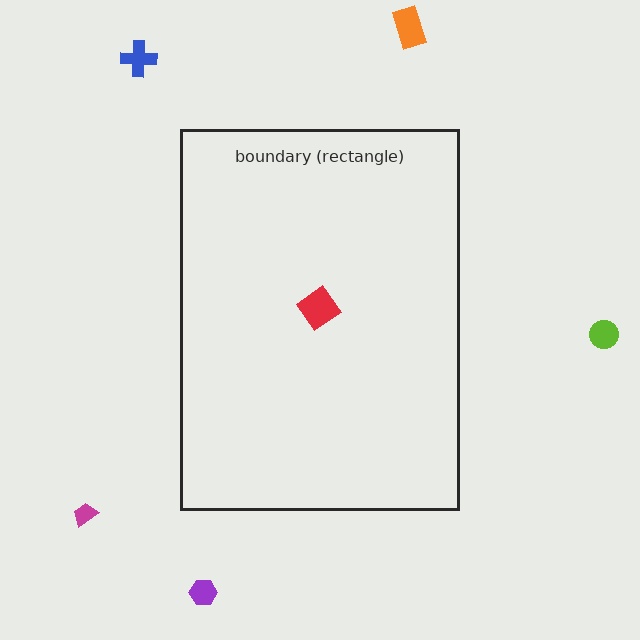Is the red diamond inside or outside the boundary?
Inside.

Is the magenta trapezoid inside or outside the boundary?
Outside.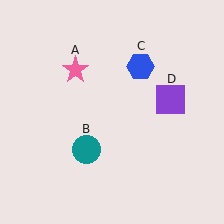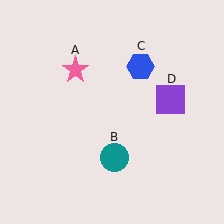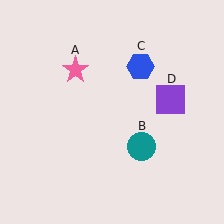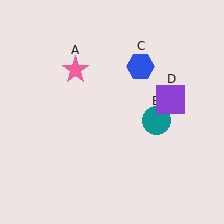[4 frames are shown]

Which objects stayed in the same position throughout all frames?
Pink star (object A) and blue hexagon (object C) and purple square (object D) remained stationary.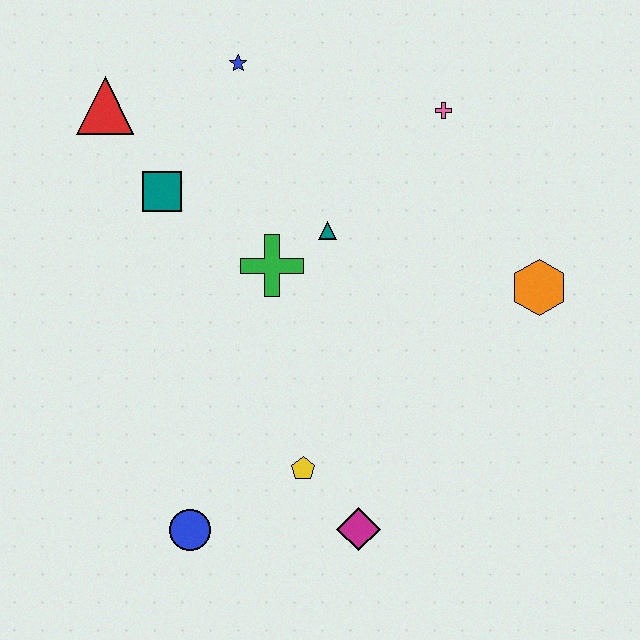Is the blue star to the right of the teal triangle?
No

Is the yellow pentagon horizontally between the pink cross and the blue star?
Yes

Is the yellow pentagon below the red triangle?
Yes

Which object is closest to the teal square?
The red triangle is closest to the teal square.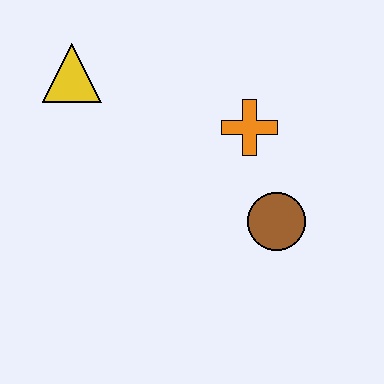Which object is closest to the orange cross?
The brown circle is closest to the orange cross.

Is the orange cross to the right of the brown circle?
No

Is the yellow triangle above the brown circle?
Yes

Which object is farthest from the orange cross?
The yellow triangle is farthest from the orange cross.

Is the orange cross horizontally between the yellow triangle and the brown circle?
Yes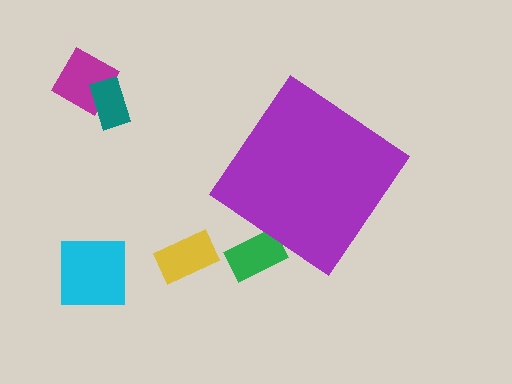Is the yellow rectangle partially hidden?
No, the yellow rectangle is fully visible.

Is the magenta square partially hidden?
No, the magenta square is fully visible.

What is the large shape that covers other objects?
A purple diamond.